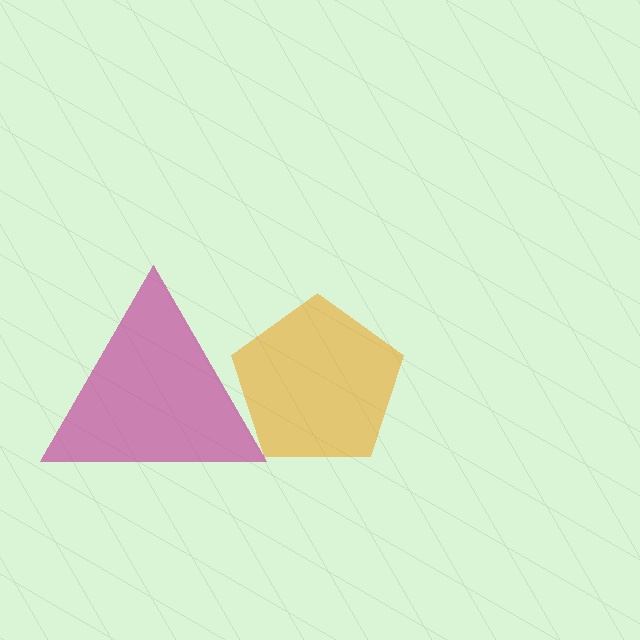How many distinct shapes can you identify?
There are 2 distinct shapes: an orange pentagon, a magenta triangle.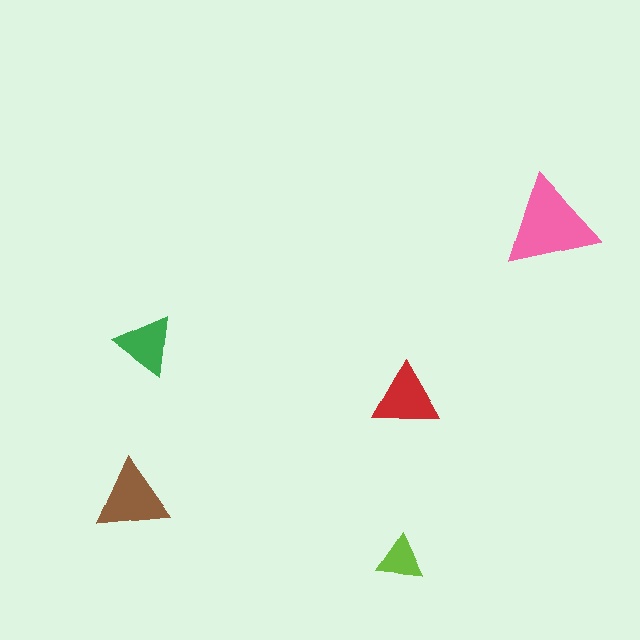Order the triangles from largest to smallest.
the pink one, the brown one, the red one, the green one, the lime one.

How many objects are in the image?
There are 5 objects in the image.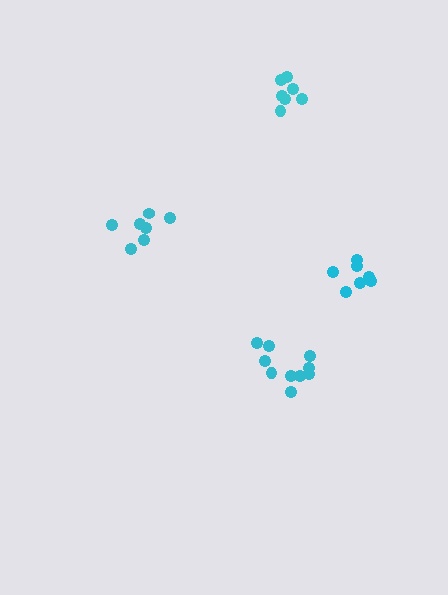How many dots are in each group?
Group 1: 7 dots, Group 2: 10 dots, Group 3: 7 dots, Group 4: 7 dots (31 total).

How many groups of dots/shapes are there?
There are 4 groups.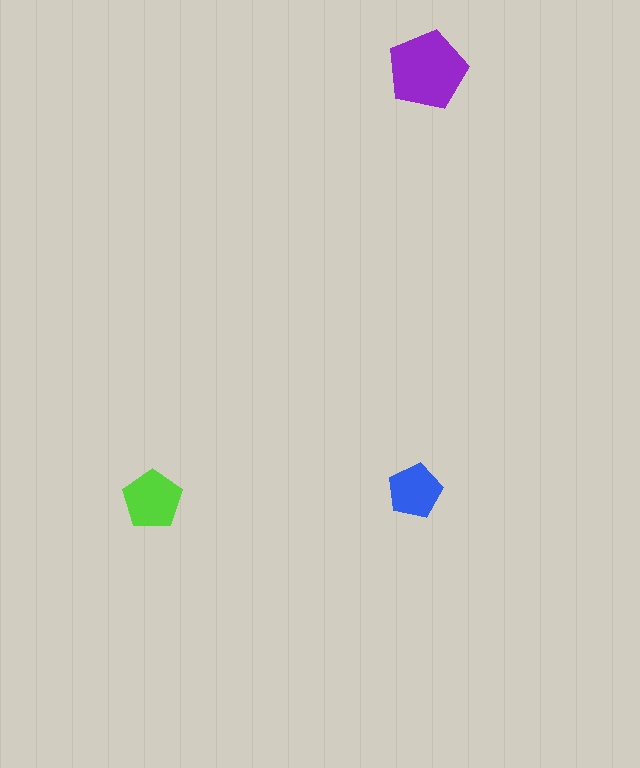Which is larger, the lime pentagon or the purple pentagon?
The purple one.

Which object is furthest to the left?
The lime pentagon is leftmost.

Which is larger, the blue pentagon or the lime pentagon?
The lime one.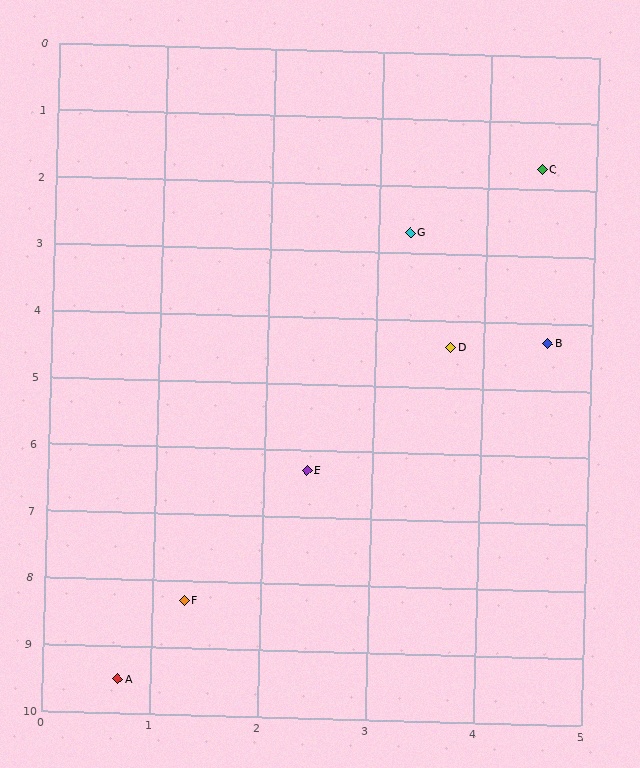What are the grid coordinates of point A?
Point A is at approximately (0.7, 9.5).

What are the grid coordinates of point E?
Point E is at approximately (2.4, 6.3).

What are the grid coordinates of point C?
Point C is at approximately (4.5, 1.7).